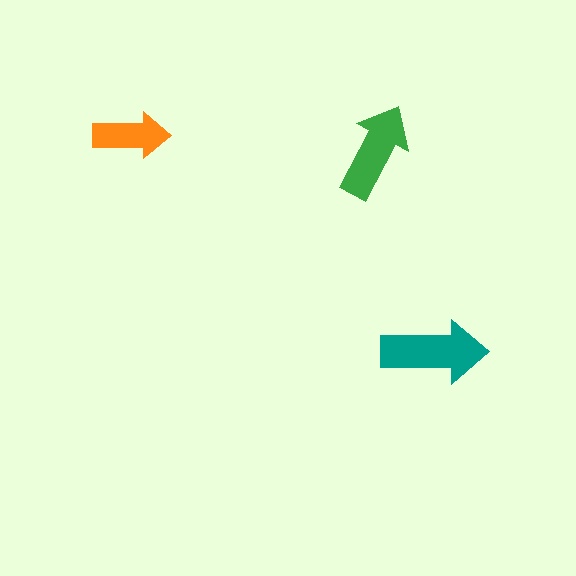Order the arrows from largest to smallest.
the teal one, the green one, the orange one.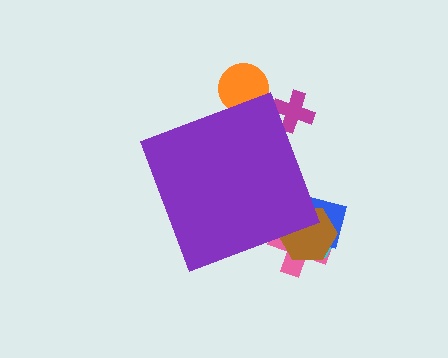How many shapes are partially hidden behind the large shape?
6 shapes are partially hidden.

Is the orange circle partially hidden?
Yes, the orange circle is partially hidden behind the purple diamond.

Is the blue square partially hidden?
Yes, the blue square is partially hidden behind the purple diamond.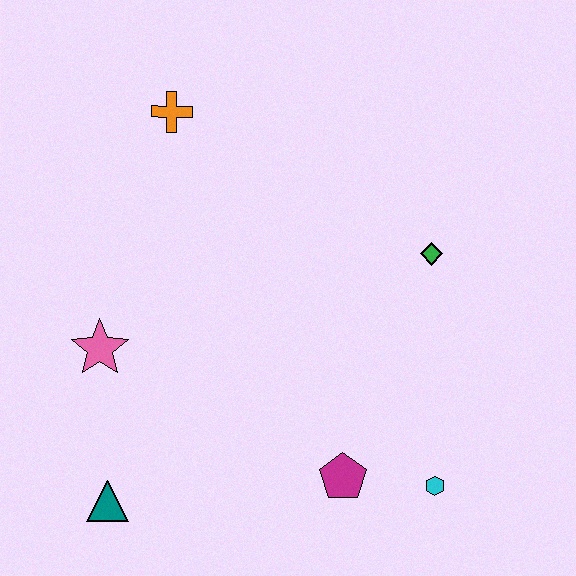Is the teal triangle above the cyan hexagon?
No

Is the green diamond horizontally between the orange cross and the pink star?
No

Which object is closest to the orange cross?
The pink star is closest to the orange cross.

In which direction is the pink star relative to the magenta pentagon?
The pink star is to the left of the magenta pentagon.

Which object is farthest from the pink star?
The cyan hexagon is farthest from the pink star.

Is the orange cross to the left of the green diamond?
Yes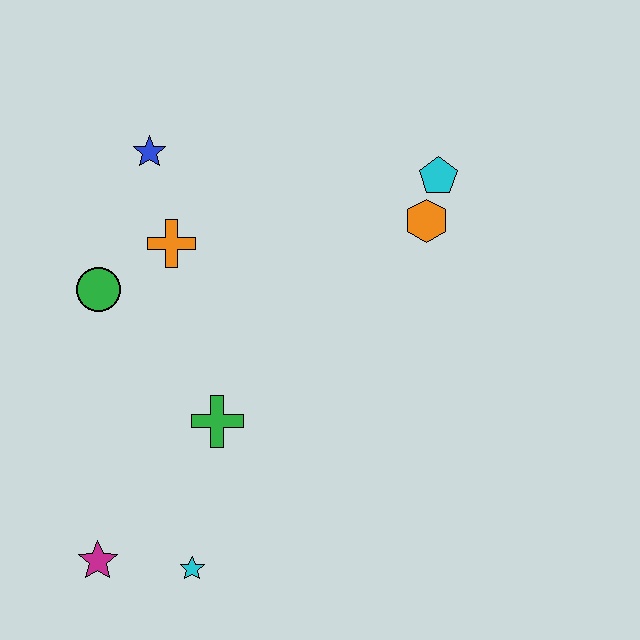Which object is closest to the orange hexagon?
The cyan pentagon is closest to the orange hexagon.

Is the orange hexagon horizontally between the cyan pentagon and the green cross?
Yes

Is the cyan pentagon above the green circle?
Yes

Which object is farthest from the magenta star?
The cyan pentagon is farthest from the magenta star.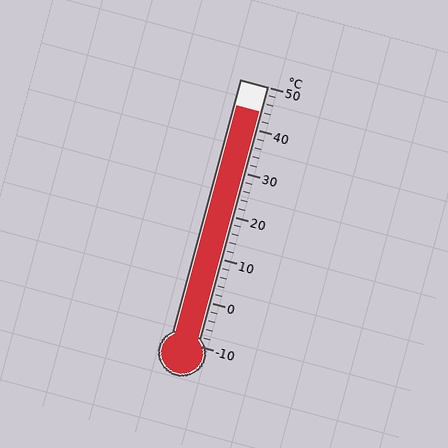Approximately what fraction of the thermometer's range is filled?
The thermometer is filled to approximately 90% of its range.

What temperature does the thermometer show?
The thermometer shows approximately 44°C.